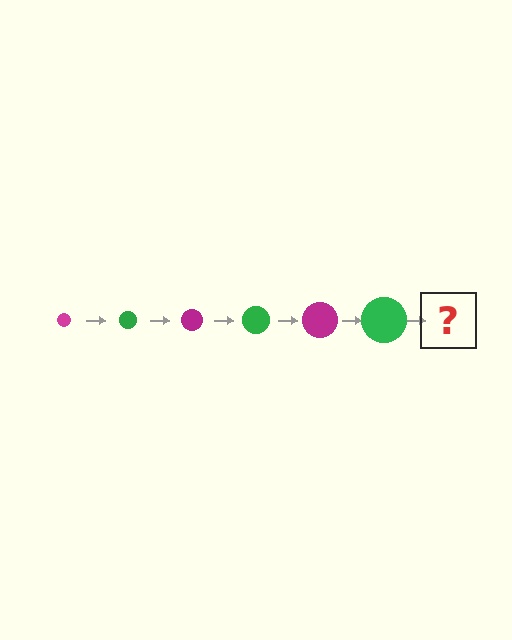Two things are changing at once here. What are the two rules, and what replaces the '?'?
The two rules are that the circle grows larger each step and the color cycles through magenta and green. The '?' should be a magenta circle, larger than the previous one.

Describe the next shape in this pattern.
It should be a magenta circle, larger than the previous one.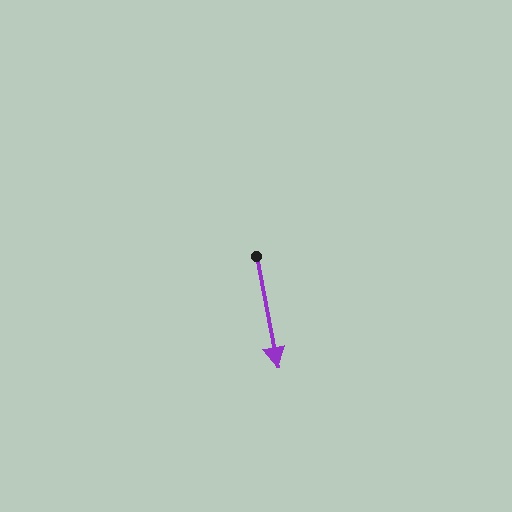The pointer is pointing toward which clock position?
Roughly 6 o'clock.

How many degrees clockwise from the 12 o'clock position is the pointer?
Approximately 169 degrees.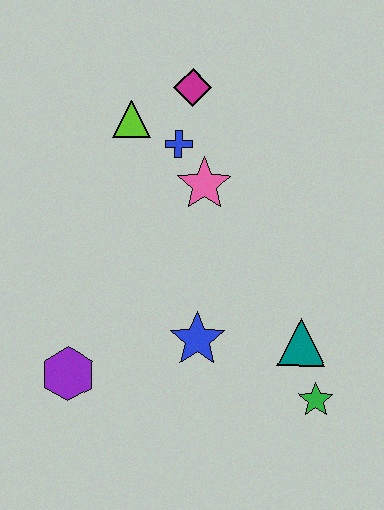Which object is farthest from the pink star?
The green star is farthest from the pink star.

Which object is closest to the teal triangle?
The green star is closest to the teal triangle.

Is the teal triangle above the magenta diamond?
No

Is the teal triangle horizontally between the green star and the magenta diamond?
Yes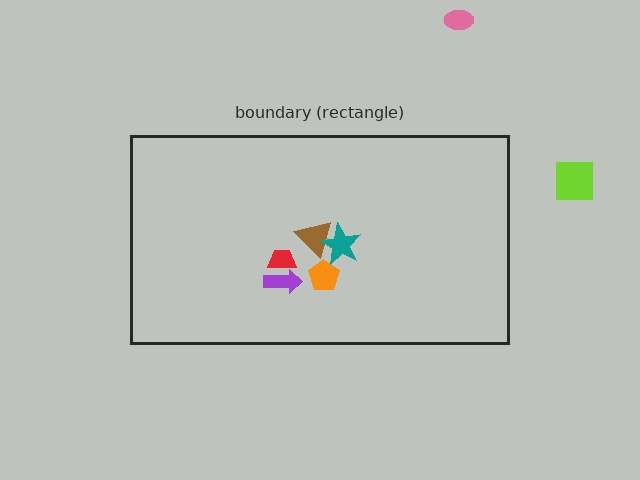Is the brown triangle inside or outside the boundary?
Inside.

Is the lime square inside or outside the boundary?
Outside.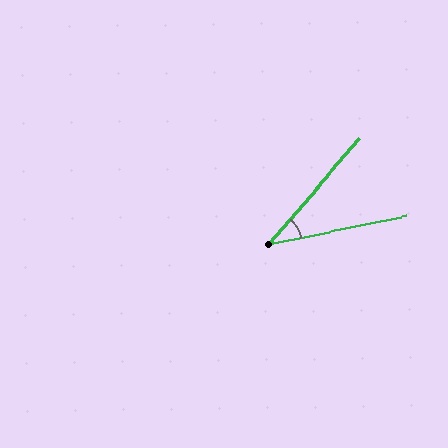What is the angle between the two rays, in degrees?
Approximately 38 degrees.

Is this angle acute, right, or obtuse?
It is acute.